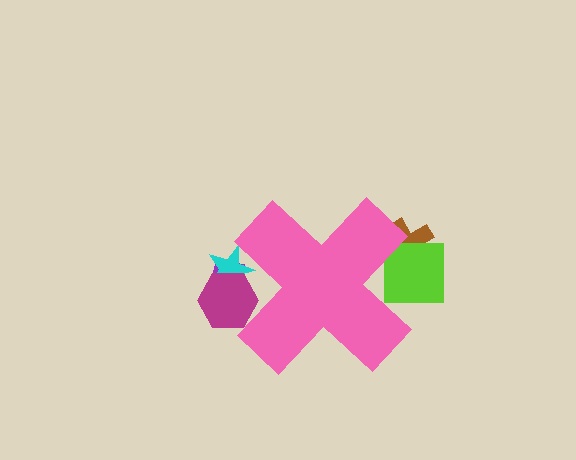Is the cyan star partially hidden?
Yes, the cyan star is partially hidden behind the pink cross.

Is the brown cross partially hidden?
Yes, the brown cross is partially hidden behind the pink cross.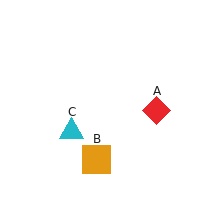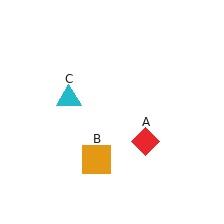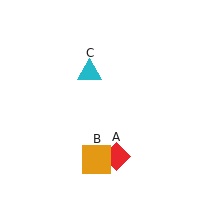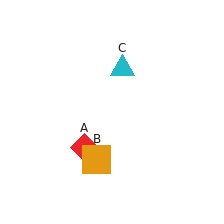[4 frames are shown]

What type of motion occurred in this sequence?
The red diamond (object A), cyan triangle (object C) rotated clockwise around the center of the scene.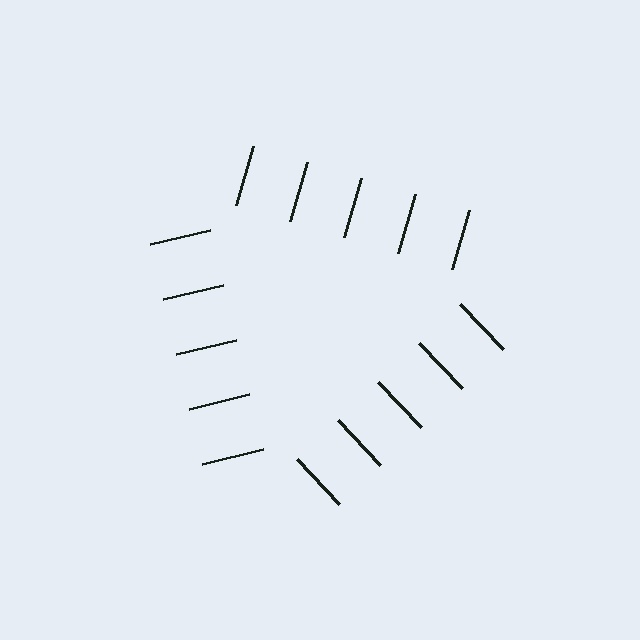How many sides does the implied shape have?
3 sides — the line-ends trace a triangle.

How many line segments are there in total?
15 — 5 along each of the 3 edges.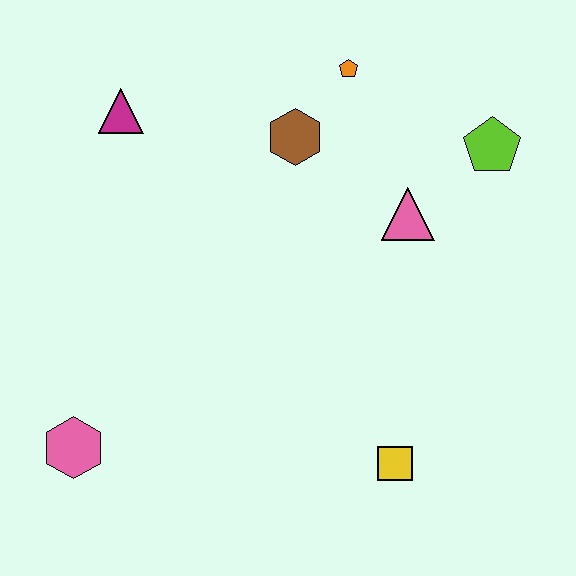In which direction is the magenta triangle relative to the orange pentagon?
The magenta triangle is to the left of the orange pentagon.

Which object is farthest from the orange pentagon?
The pink hexagon is farthest from the orange pentagon.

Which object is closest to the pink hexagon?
The yellow square is closest to the pink hexagon.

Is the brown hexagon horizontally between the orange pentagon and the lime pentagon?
No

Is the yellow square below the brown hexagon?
Yes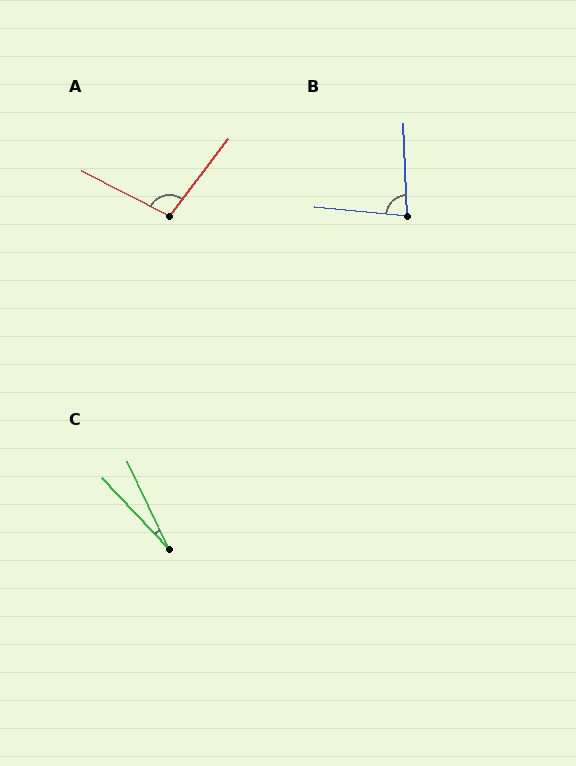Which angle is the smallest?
C, at approximately 18 degrees.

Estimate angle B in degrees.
Approximately 82 degrees.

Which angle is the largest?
A, at approximately 100 degrees.